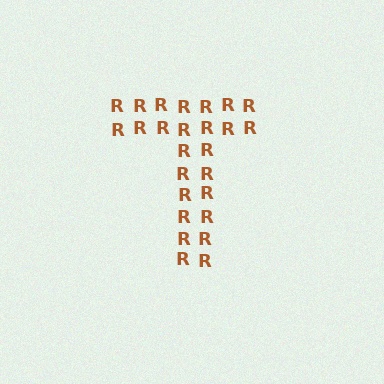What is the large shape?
The large shape is the letter T.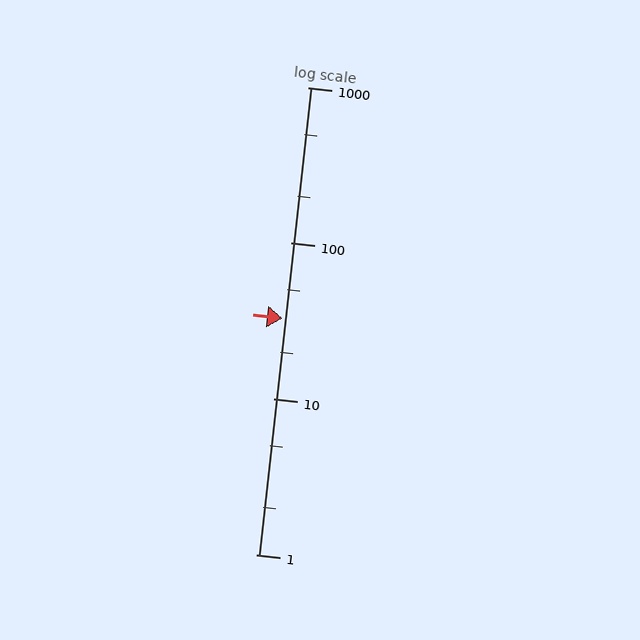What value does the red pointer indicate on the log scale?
The pointer indicates approximately 33.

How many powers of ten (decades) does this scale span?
The scale spans 3 decades, from 1 to 1000.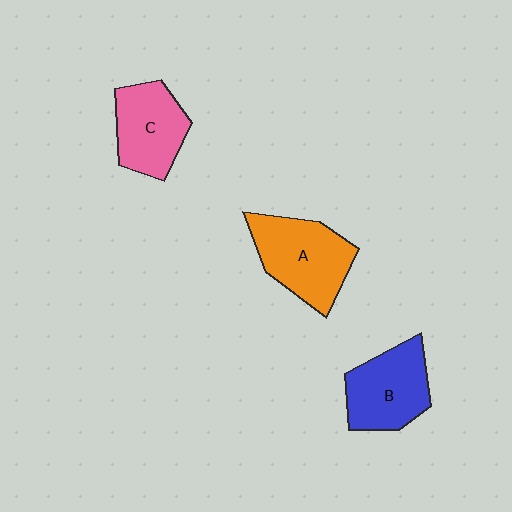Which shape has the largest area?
Shape A (orange).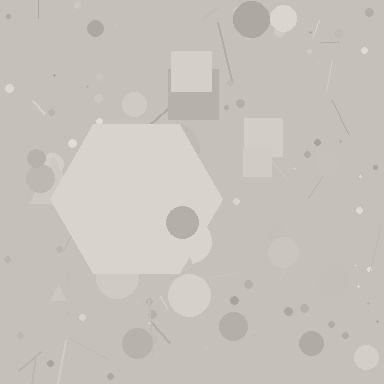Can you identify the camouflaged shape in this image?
The camouflaged shape is a hexagon.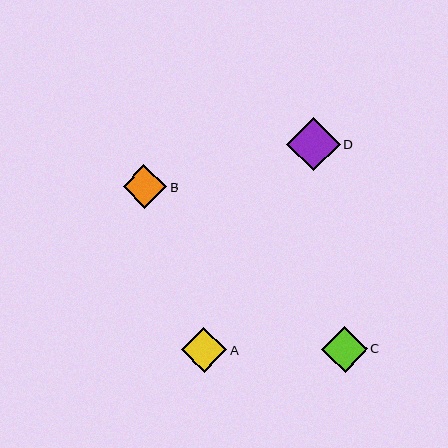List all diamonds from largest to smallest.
From largest to smallest: D, C, A, B.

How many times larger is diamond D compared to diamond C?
Diamond D is approximately 1.2 times the size of diamond C.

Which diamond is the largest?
Diamond D is the largest with a size of approximately 53 pixels.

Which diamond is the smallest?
Diamond B is the smallest with a size of approximately 43 pixels.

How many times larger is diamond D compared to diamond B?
Diamond D is approximately 1.2 times the size of diamond B.